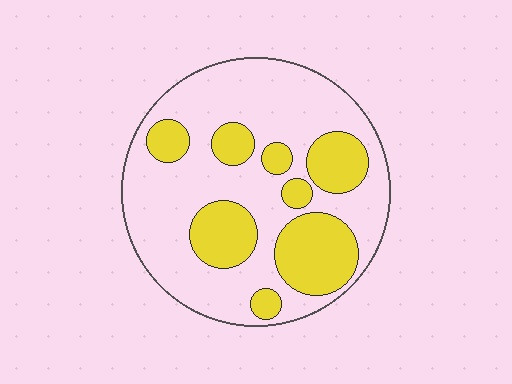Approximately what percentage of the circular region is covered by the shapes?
Approximately 30%.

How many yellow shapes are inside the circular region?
8.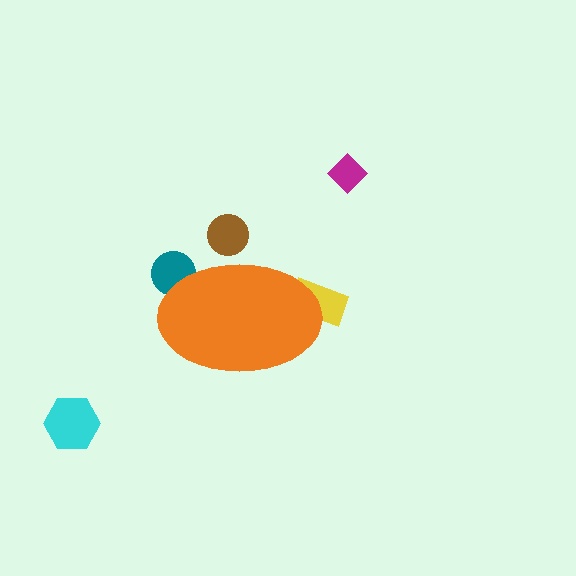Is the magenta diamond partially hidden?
No, the magenta diamond is fully visible.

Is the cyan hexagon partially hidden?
No, the cyan hexagon is fully visible.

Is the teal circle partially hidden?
Yes, the teal circle is partially hidden behind the orange ellipse.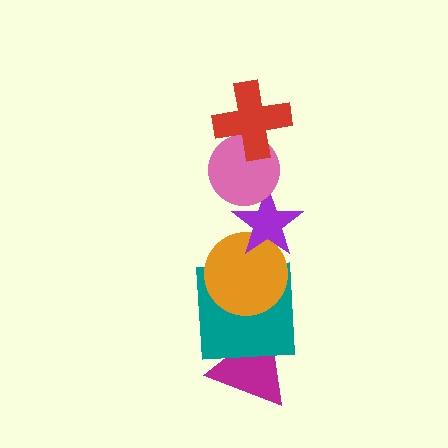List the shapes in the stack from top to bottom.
From top to bottom: the red cross, the pink circle, the purple star, the orange circle, the teal square, the magenta triangle.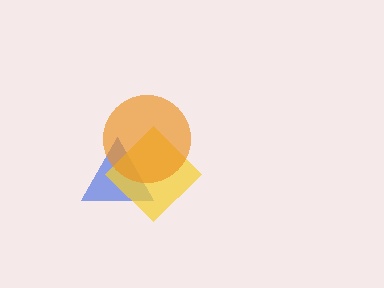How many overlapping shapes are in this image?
There are 3 overlapping shapes in the image.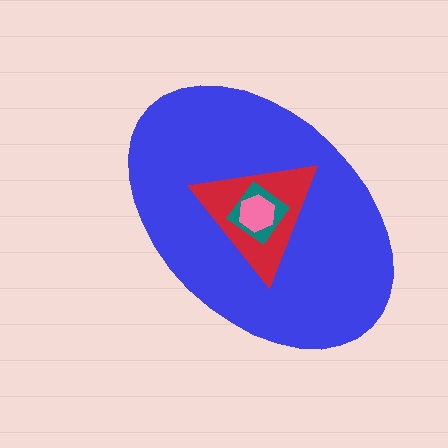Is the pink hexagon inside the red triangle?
Yes.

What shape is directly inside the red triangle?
The teal diamond.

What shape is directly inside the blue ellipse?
The red triangle.